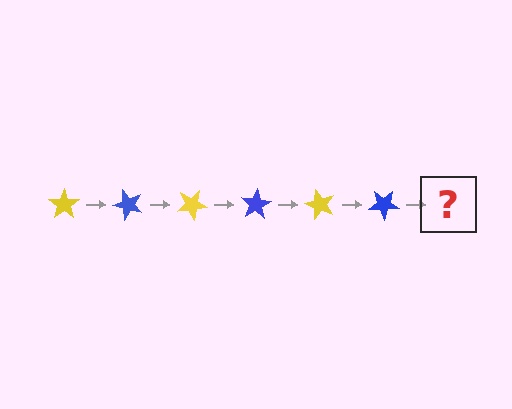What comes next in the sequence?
The next element should be a yellow star, rotated 300 degrees from the start.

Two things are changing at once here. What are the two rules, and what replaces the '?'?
The two rules are that it rotates 50 degrees each step and the color cycles through yellow and blue. The '?' should be a yellow star, rotated 300 degrees from the start.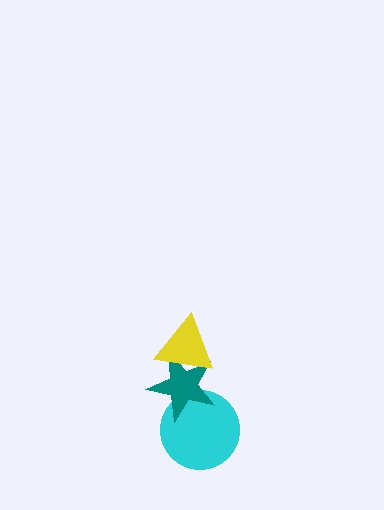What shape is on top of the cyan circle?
The teal star is on top of the cyan circle.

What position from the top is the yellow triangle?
The yellow triangle is 1st from the top.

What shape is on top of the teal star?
The yellow triangle is on top of the teal star.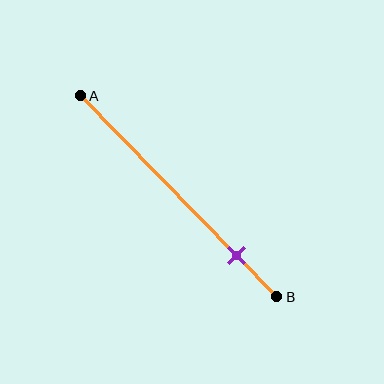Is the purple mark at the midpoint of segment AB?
No, the mark is at about 80% from A, not at the 50% midpoint.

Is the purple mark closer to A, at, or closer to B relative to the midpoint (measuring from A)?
The purple mark is closer to point B than the midpoint of segment AB.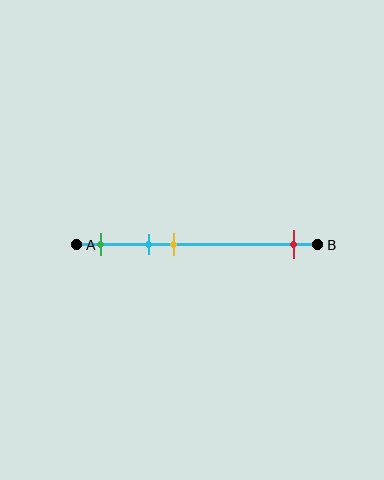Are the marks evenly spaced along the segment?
No, the marks are not evenly spaced.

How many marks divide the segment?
There are 4 marks dividing the segment.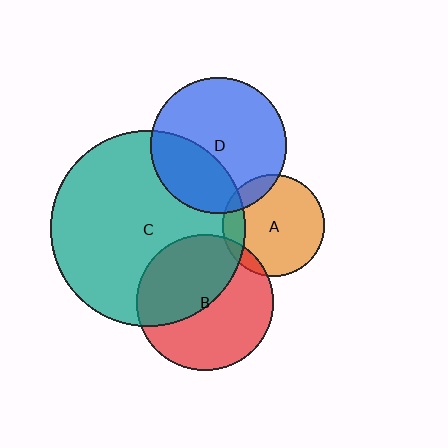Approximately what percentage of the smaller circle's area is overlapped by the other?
Approximately 35%.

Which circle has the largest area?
Circle C (teal).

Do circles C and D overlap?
Yes.